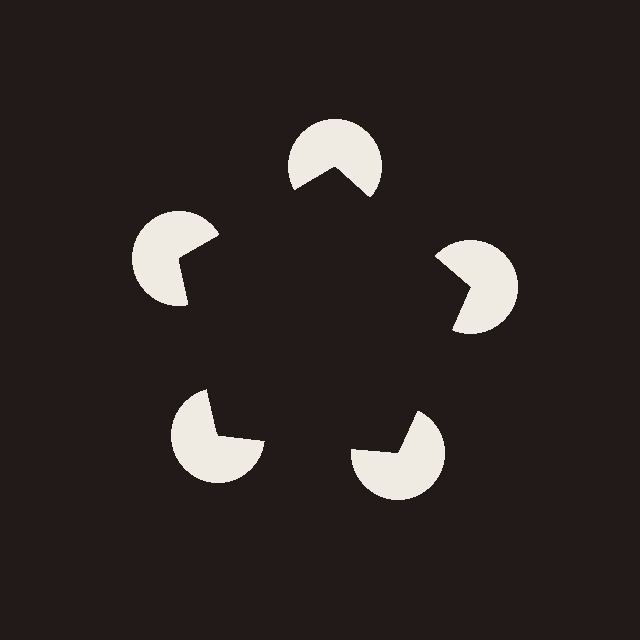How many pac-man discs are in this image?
There are 5 — one at each vertex of the illusory pentagon.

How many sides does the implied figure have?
5 sides.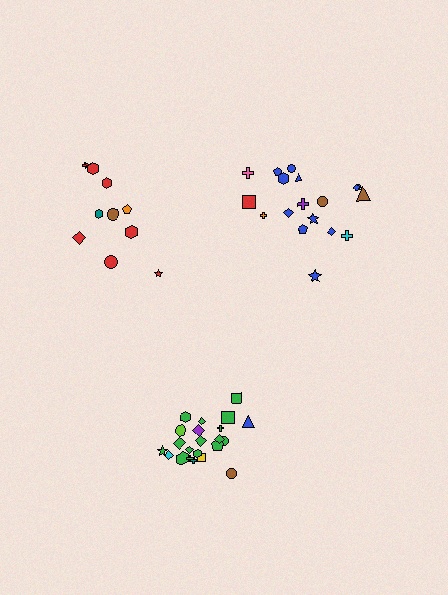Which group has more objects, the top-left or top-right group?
The top-right group.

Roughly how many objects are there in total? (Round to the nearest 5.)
Roughly 50 objects in total.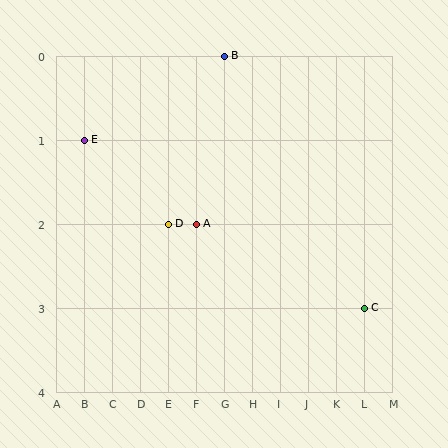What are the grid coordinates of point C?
Point C is at grid coordinates (L, 3).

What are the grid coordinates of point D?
Point D is at grid coordinates (E, 2).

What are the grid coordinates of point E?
Point E is at grid coordinates (B, 1).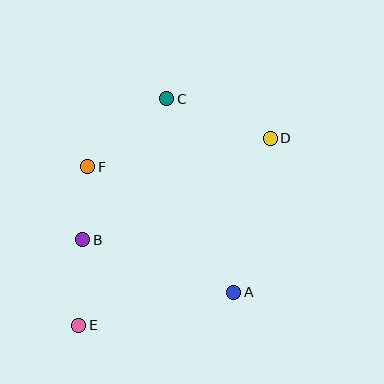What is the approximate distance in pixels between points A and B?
The distance between A and B is approximately 160 pixels.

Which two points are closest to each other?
Points B and F are closest to each other.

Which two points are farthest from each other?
Points D and E are farthest from each other.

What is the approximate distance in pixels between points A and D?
The distance between A and D is approximately 158 pixels.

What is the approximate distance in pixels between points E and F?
The distance between E and F is approximately 158 pixels.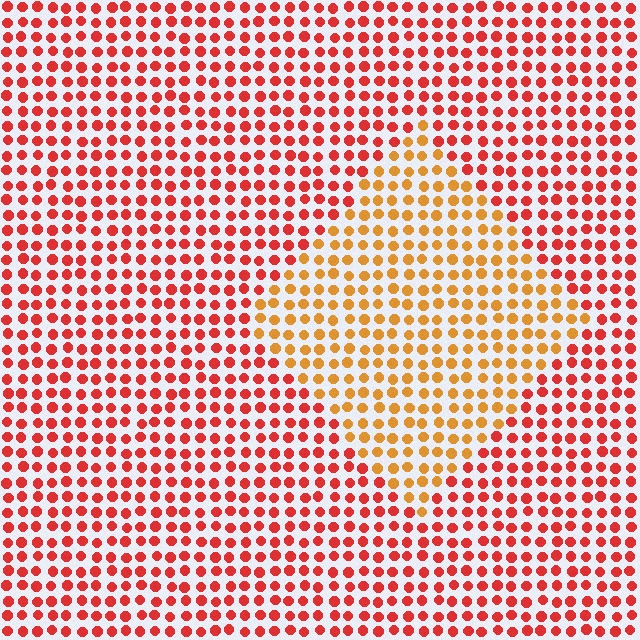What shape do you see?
I see a diamond.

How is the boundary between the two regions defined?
The boundary is defined purely by a slight shift in hue (about 35 degrees). Spacing, size, and orientation are identical on both sides.